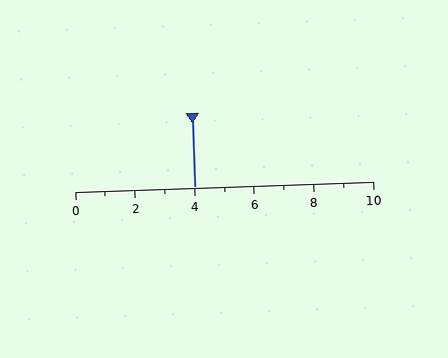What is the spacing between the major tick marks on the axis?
The major ticks are spaced 2 apart.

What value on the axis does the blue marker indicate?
The marker indicates approximately 4.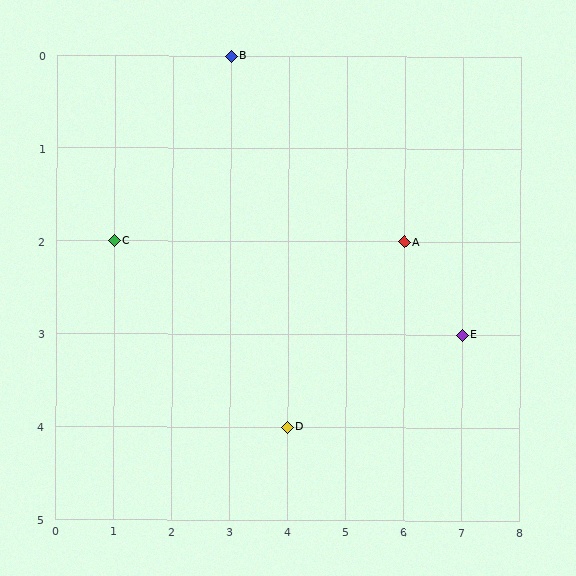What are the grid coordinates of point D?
Point D is at grid coordinates (4, 4).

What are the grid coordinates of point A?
Point A is at grid coordinates (6, 2).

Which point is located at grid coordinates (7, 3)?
Point E is at (7, 3).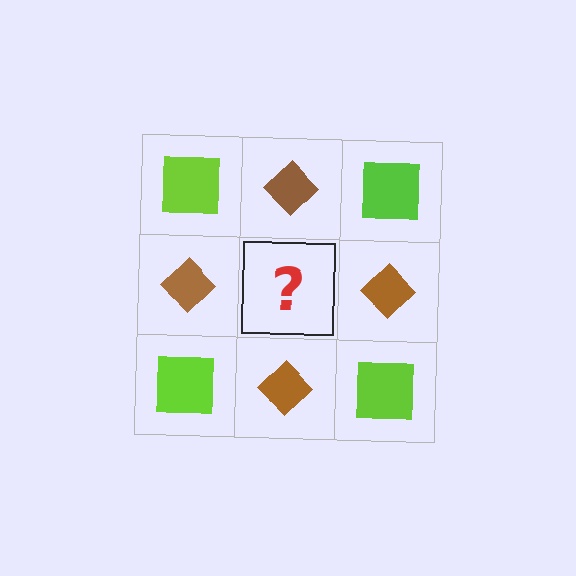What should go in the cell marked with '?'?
The missing cell should contain a lime square.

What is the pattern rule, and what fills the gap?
The rule is that it alternates lime square and brown diamond in a checkerboard pattern. The gap should be filled with a lime square.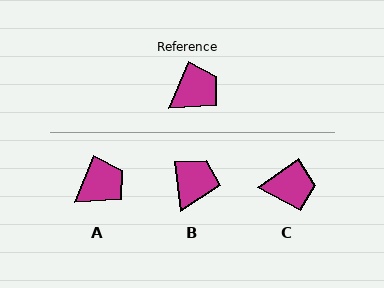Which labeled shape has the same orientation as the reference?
A.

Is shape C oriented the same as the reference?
No, it is off by about 31 degrees.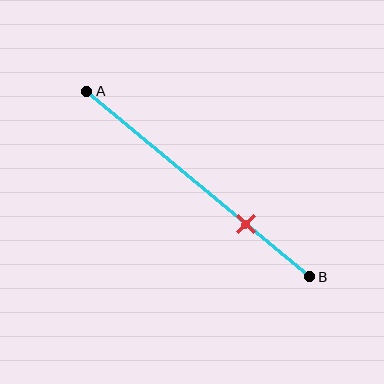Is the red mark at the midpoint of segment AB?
No, the mark is at about 70% from A, not at the 50% midpoint.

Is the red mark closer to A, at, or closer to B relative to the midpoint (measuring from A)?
The red mark is closer to point B than the midpoint of segment AB.